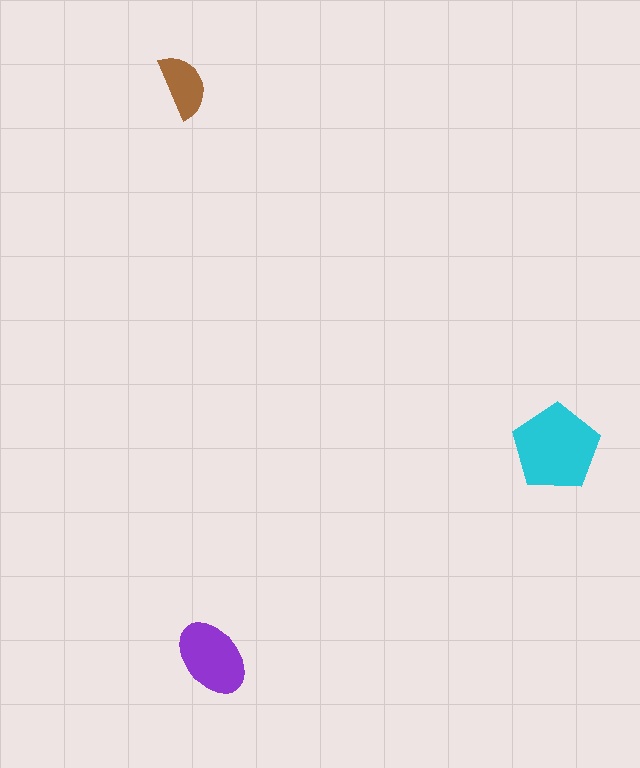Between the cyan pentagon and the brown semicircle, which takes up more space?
The cyan pentagon.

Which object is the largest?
The cyan pentagon.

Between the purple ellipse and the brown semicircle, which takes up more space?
The purple ellipse.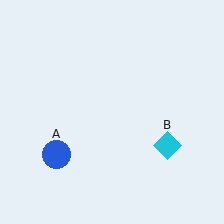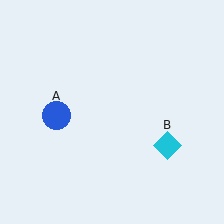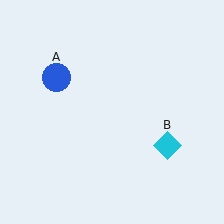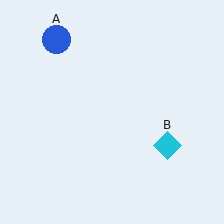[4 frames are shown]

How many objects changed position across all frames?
1 object changed position: blue circle (object A).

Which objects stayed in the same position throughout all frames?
Cyan diamond (object B) remained stationary.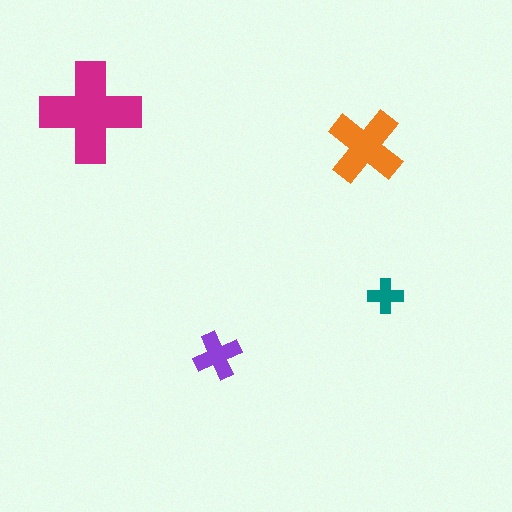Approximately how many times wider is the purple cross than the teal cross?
About 1.5 times wider.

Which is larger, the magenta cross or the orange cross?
The magenta one.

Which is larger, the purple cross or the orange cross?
The orange one.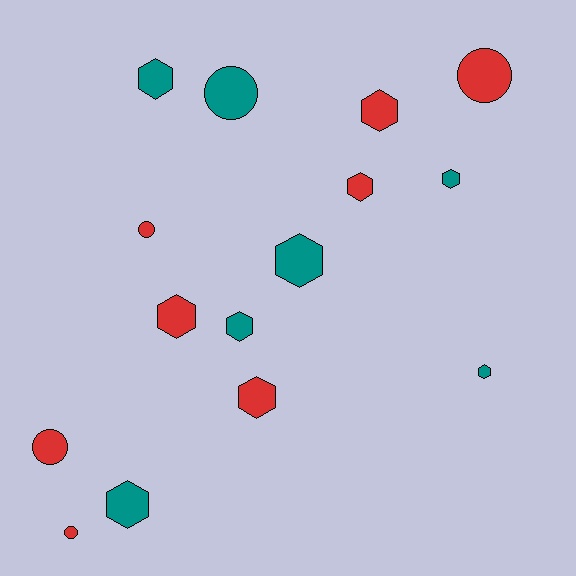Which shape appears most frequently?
Hexagon, with 10 objects.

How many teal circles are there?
There is 1 teal circle.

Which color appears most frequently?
Red, with 8 objects.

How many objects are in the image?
There are 15 objects.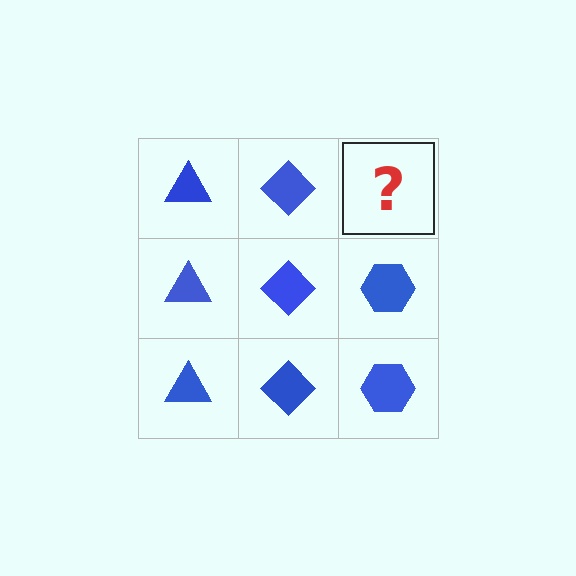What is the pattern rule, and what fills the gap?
The rule is that each column has a consistent shape. The gap should be filled with a blue hexagon.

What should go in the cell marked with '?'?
The missing cell should contain a blue hexagon.